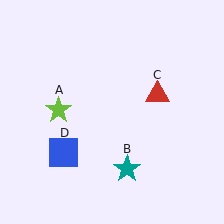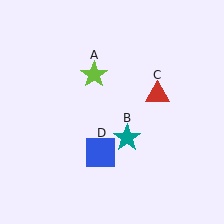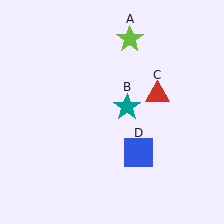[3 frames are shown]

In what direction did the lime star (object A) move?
The lime star (object A) moved up and to the right.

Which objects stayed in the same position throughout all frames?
Red triangle (object C) remained stationary.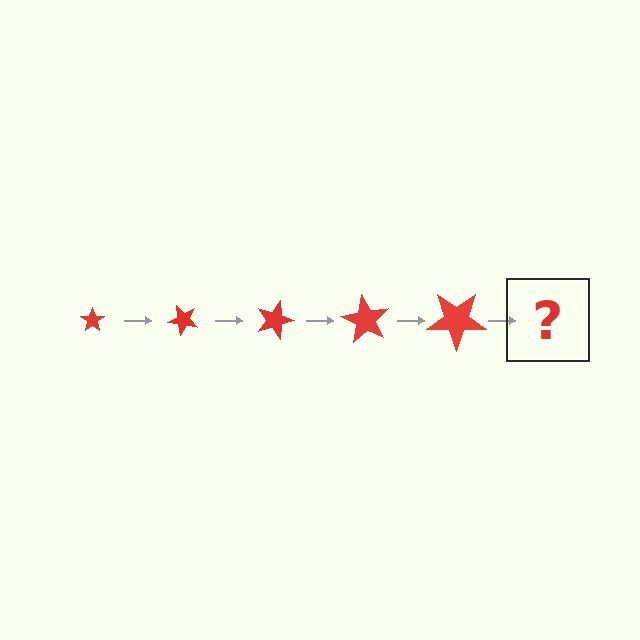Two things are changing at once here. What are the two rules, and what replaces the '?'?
The two rules are that the star grows larger each step and it rotates 45 degrees each step. The '?' should be a star, larger than the previous one and rotated 225 degrees from the start.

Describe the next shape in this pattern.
It should be a star, larger than the previous one and rotated 225 degrees from the start.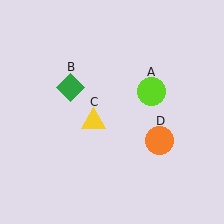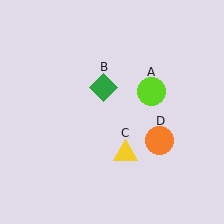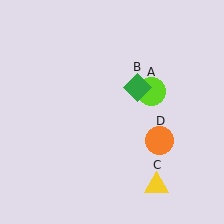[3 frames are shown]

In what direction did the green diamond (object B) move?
The green diamond (object B) moved right.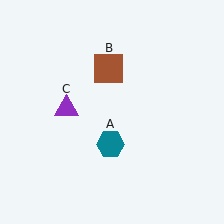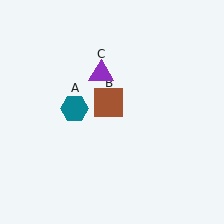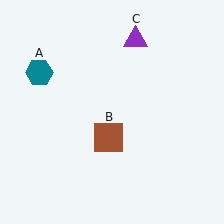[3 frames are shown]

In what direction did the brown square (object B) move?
The brown square (object B) moved down.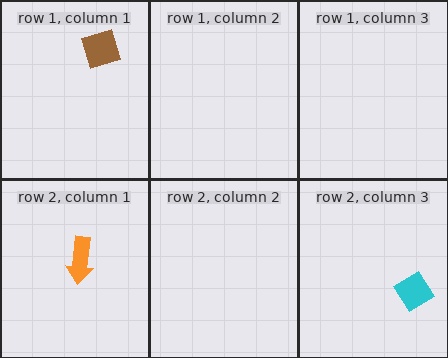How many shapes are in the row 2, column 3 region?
1.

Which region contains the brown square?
The row 1, column 1 region.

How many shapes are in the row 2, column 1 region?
1.